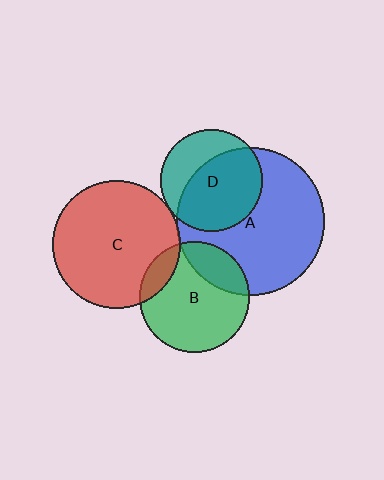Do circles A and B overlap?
Yes.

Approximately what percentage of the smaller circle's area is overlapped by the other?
Approximately 20%.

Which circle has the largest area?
Circle A (blue).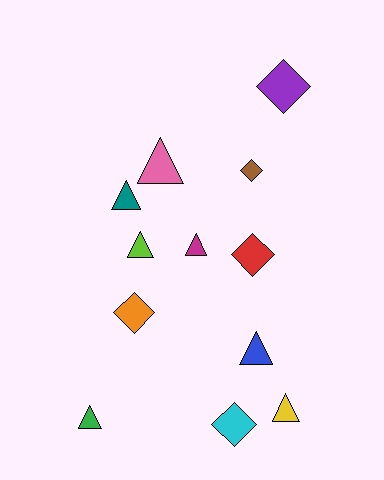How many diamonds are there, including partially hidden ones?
There are 5 diamonds.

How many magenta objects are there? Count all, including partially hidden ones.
There is 1 magenta object.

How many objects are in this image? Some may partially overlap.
There are 12 objects.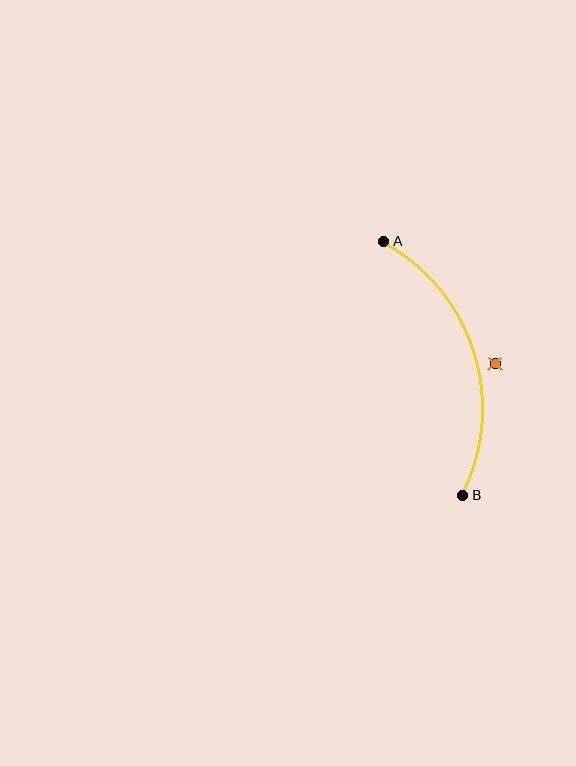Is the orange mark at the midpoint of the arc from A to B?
No — the orange mark does not lie on the arc at all. It sits slightly outside the curve.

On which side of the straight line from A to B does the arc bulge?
The arc bulges to the right of the straight line connecting A and B.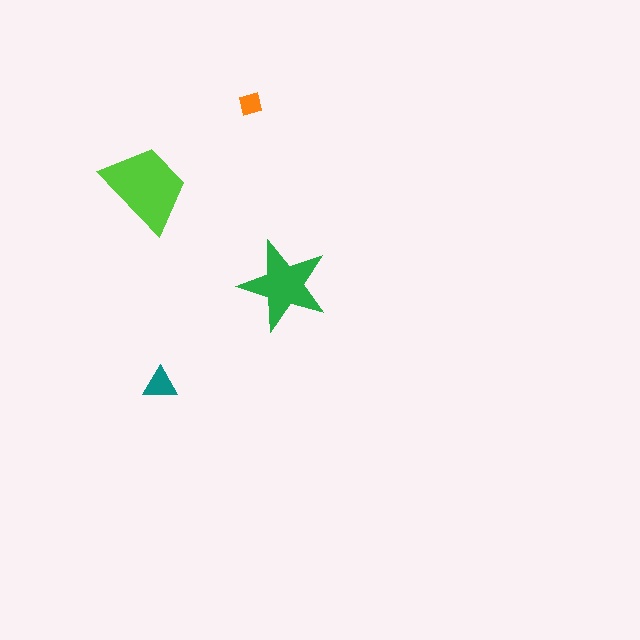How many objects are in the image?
There are 4 objects in the image.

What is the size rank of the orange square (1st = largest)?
4th.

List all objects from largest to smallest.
The lime trapezoid, the green star, the teal triangle, the orange square.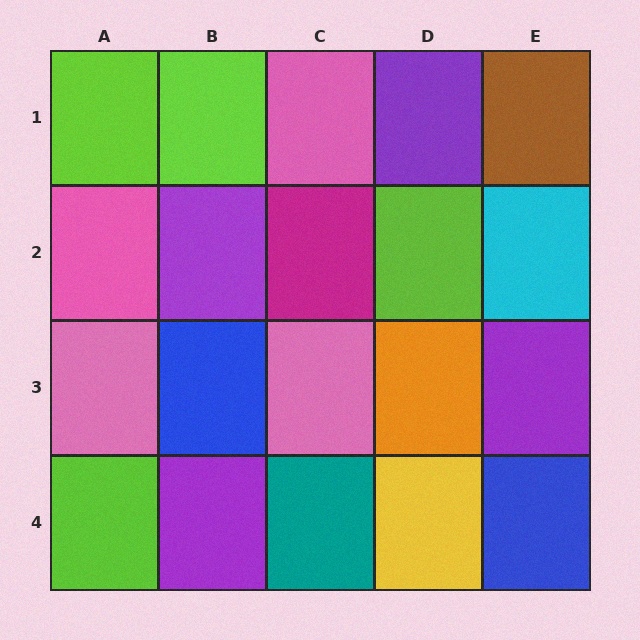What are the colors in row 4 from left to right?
Lime, purple, teal, yellow, blue.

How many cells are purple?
4 cells are purple.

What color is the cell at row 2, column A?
Pink.